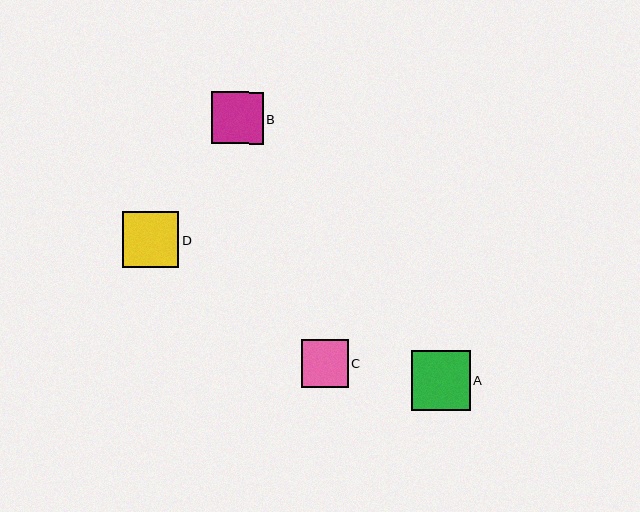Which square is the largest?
Square A is the largest with a size of approximately 59 pixels.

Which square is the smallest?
Square C is the smallest with a size of approximately 47 pixels.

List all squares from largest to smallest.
From largest to smallest: A, D, B, C.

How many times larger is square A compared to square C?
Square A is approximately 1.3 times the size of square C.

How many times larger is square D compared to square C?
Square D is approximately 1.2 times the size of square C.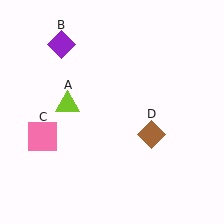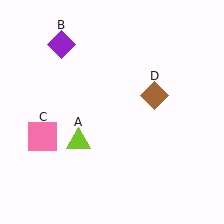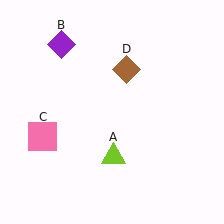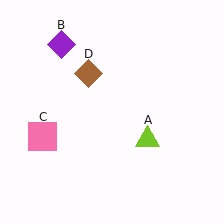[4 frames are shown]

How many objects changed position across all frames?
2 objects changed position: lime triangle (object A), brown diamond (object D).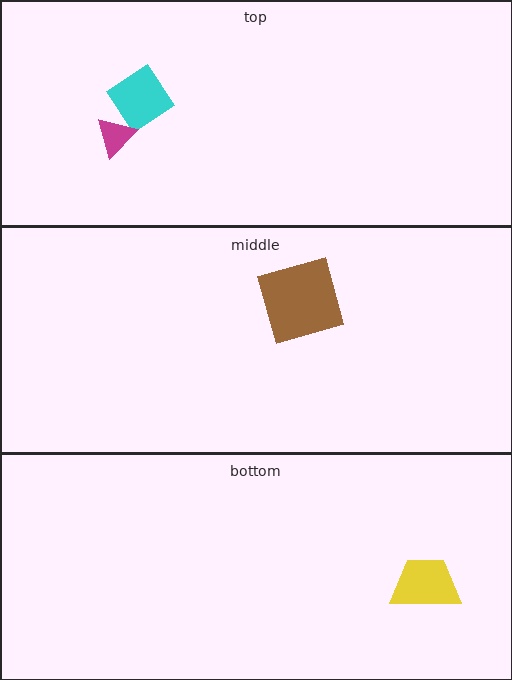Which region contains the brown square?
The middle region.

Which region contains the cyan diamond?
The top region.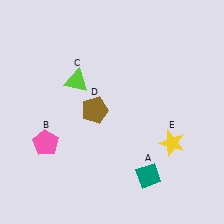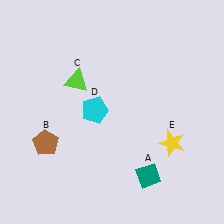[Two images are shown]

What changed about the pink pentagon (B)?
In Image 1, B is pink. In Image 2, it changed to brown.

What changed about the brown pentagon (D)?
In Image 1, D is brown. In Image 2, it changed to cyan.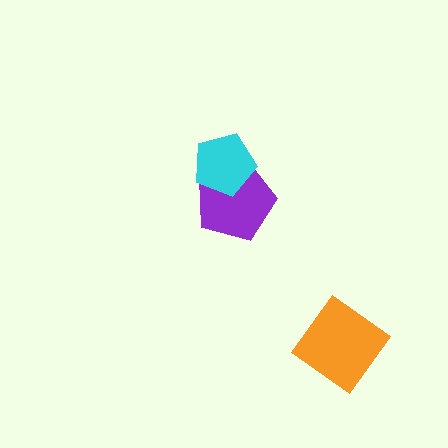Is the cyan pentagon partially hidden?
No, no other shape covers it.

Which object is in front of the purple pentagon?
The cyan pentagon is in front of the purple pentagon.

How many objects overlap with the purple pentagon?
1 object overlaps with the purple pentagon.